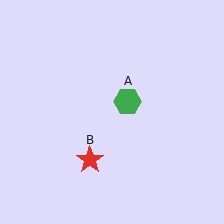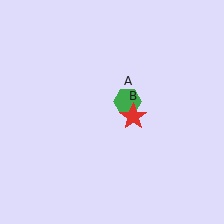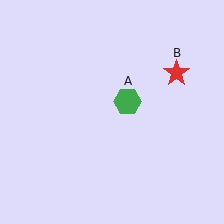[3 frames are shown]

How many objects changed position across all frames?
1 object changed position: red star (object B).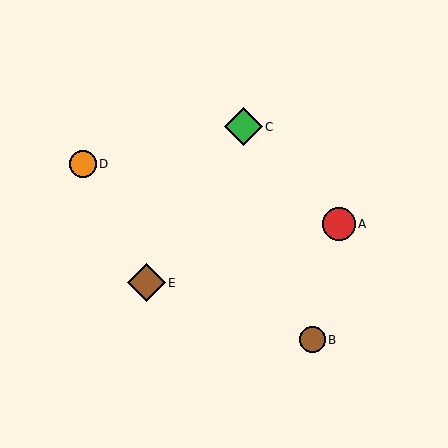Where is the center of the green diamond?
The center of the green diamond is at (244, 127).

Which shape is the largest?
The brown diamond (labeled E) is the largest.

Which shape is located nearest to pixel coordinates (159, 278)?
The brown diamond (labeled E) at (146, 283) is nearest to that location.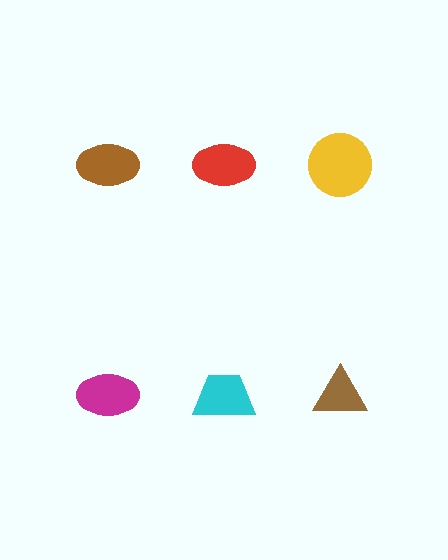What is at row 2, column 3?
A brown triangle.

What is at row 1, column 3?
A yellow circle.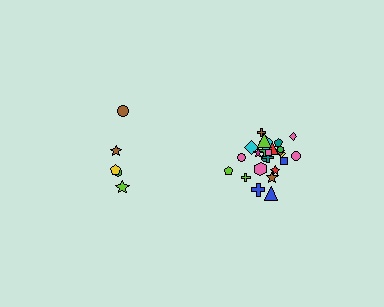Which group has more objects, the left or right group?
The right group.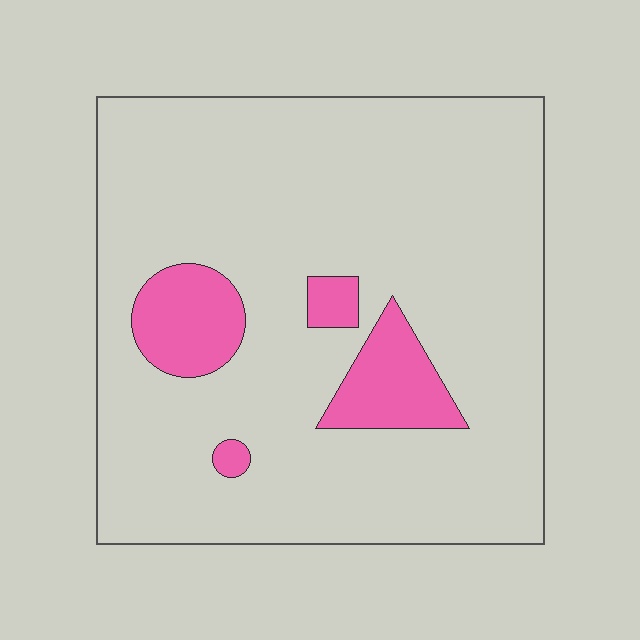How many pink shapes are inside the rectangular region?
4.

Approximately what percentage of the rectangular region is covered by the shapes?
Approximately 10%.